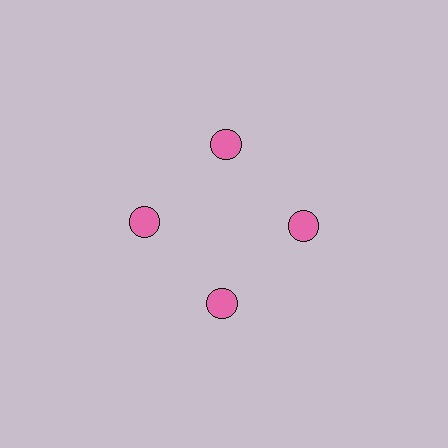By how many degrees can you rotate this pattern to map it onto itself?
The pattern maps onto itself every 90 degrees of rotation.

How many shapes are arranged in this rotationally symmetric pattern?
There are 4 shapes, arranged in 4 groups of 1.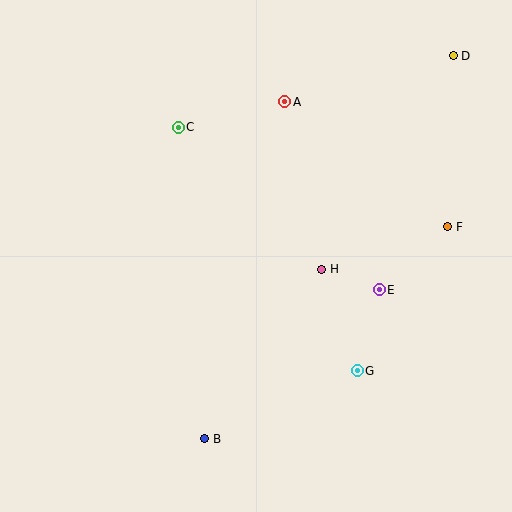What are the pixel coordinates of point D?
Point D is at (453, 56).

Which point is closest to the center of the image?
Point H at (322, 269) is closest to the center.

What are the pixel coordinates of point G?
Point G is at (357, 371).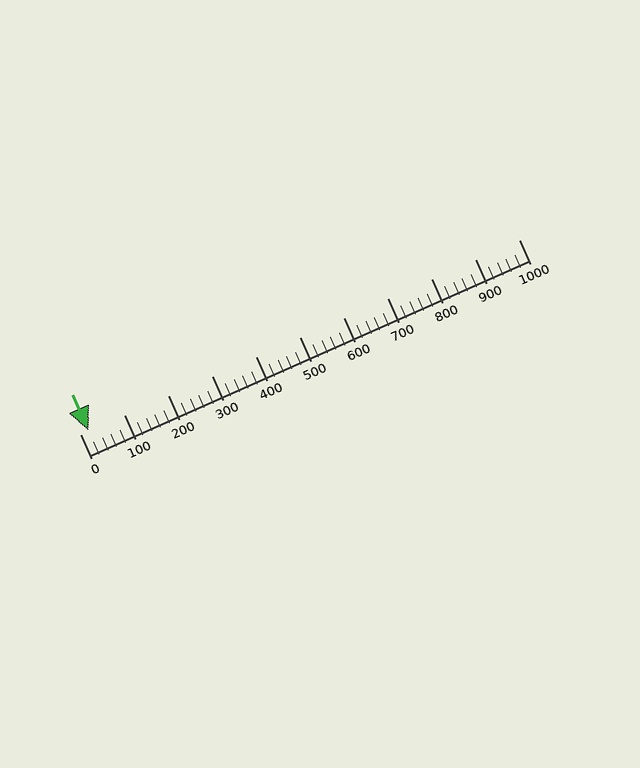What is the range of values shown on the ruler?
The ruler shows values from 0 to 1000.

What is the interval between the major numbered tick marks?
The major tick marks are spaced 100 units apart.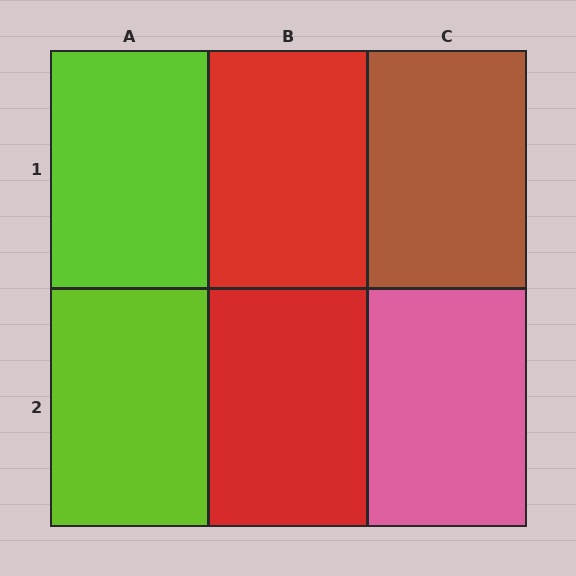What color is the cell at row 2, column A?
Lime.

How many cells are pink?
1 cell is pink.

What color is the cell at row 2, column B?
Red.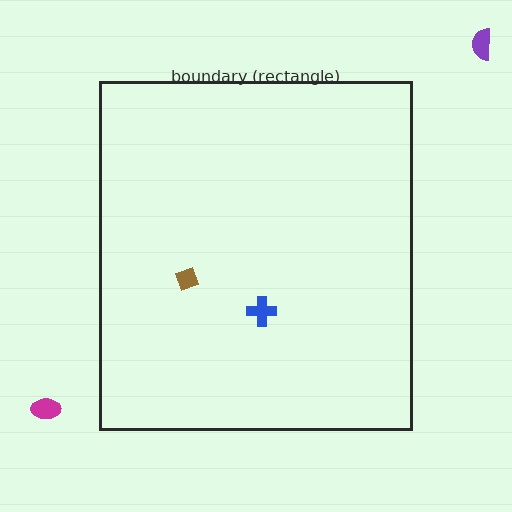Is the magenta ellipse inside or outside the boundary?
Outside.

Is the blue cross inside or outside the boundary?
Inside.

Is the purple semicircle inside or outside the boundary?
Outside.